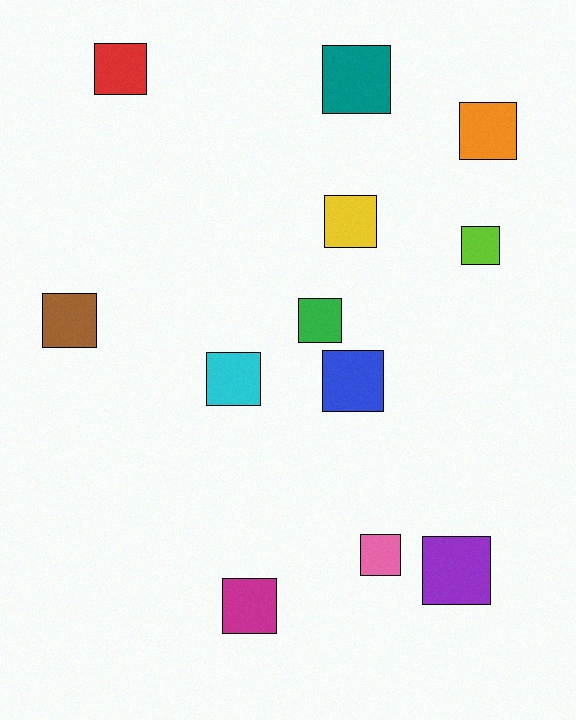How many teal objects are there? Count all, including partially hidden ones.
There is 1 teal object.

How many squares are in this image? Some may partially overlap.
There are 12 squares.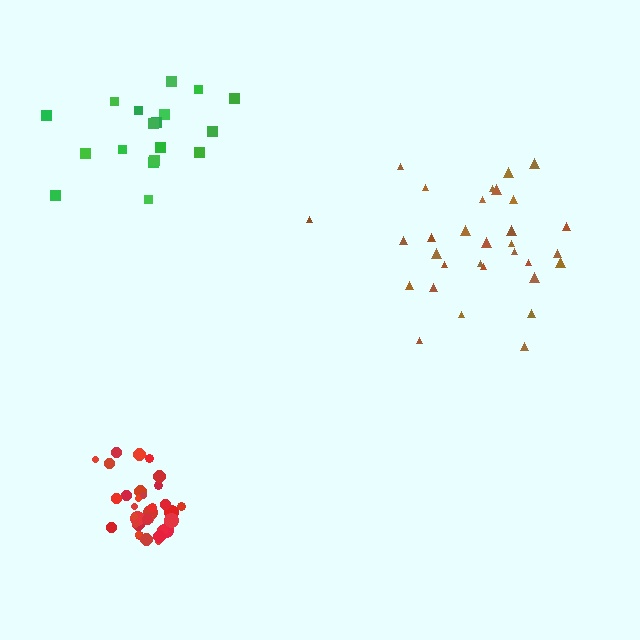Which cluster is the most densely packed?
Red.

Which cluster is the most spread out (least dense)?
Green.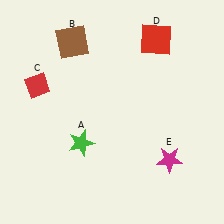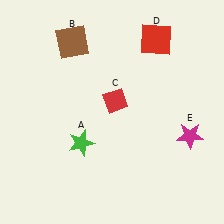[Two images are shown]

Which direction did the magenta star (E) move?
The magenta star (E) moved up.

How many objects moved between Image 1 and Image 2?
2 objects moved between the two images.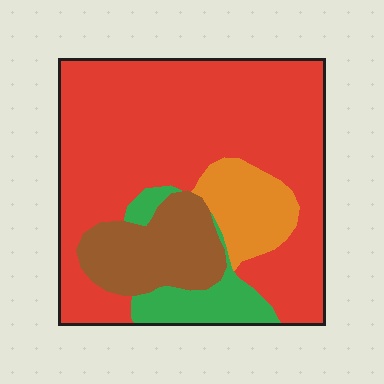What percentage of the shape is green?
Green takes up less than a quarter of the shape.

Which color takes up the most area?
Red, at roughly 65%.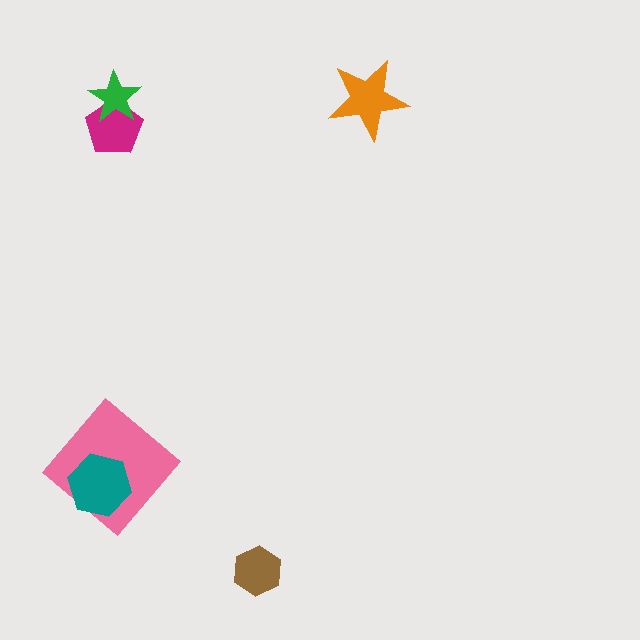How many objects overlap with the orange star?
0 objects overlap with the orange star.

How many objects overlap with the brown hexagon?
0 objects overlap with the brown hexagon.